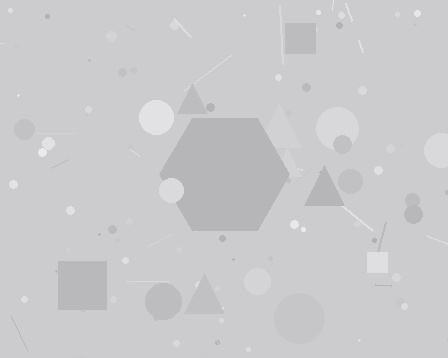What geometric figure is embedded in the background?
A hexagon is embedded in the background.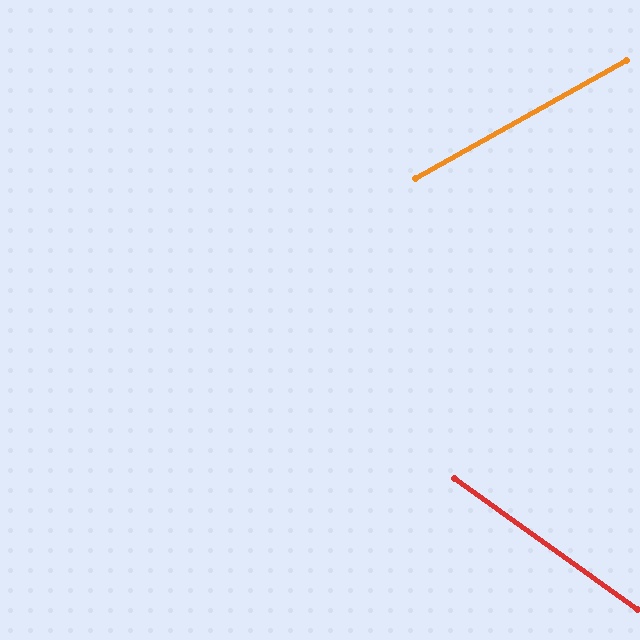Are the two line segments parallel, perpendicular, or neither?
Neither parallel nor perpendicular — they differ by about 65°.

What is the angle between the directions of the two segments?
Approximately 65 degrees.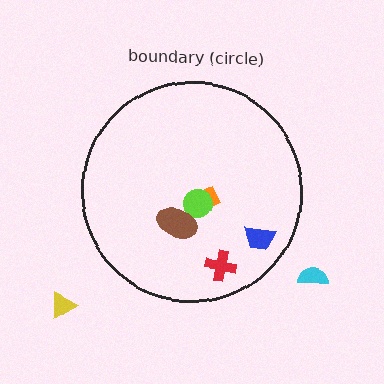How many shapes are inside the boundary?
5 inside, 2 outside.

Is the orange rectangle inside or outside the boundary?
Inside.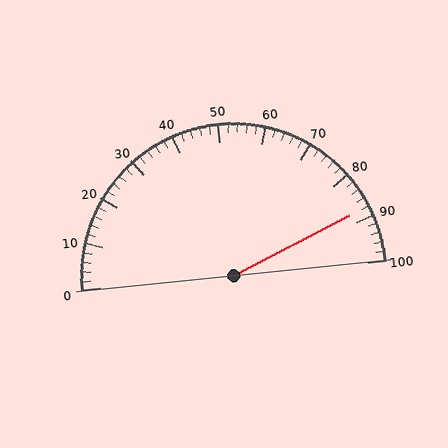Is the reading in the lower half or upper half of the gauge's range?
The reading is in the upper half of the range (0 to 100).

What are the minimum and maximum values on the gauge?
The gauge ranges from 0 to 100.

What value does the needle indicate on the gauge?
The needle indicates approximately 88.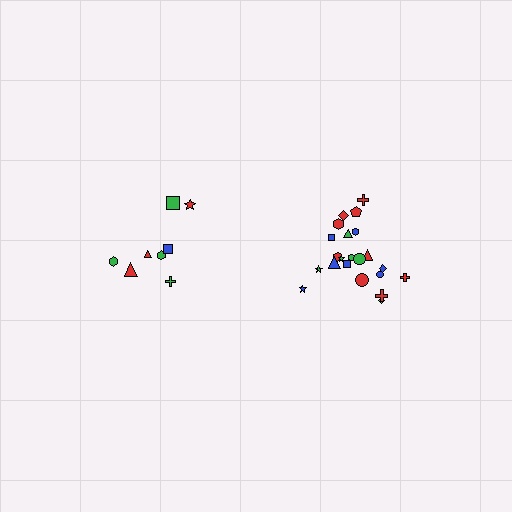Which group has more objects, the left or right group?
The right group.